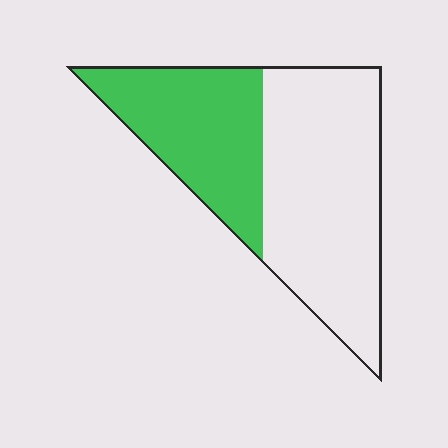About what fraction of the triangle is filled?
About two fifths (2/5).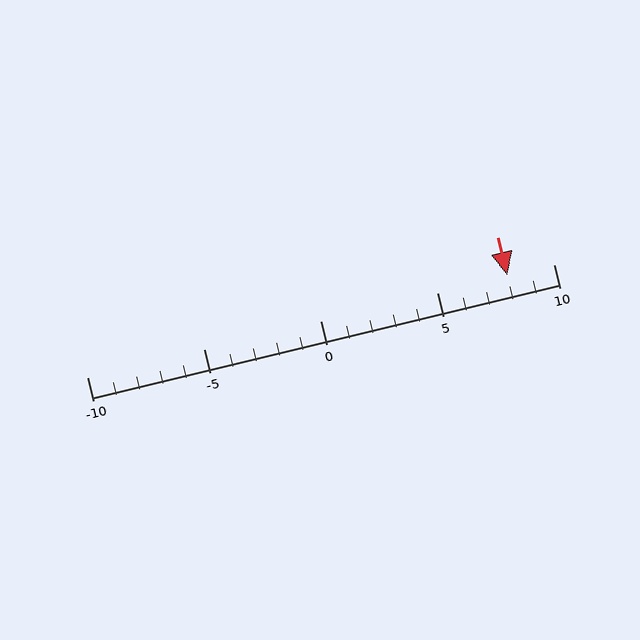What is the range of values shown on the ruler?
The ruler shows values from -10 to 10.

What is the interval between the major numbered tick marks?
The major tick marks are spaced 5 units apart.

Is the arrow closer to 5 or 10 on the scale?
The arrow is closer to 10.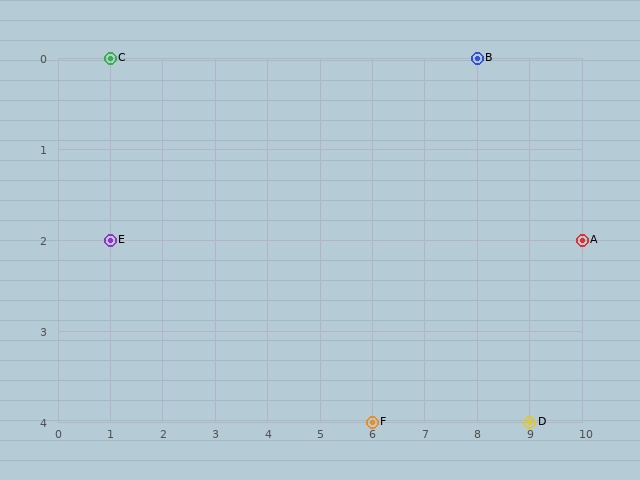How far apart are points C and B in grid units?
Points C and B are 7 columns apart.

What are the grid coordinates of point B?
Point B is at grid coordinates (8, 0).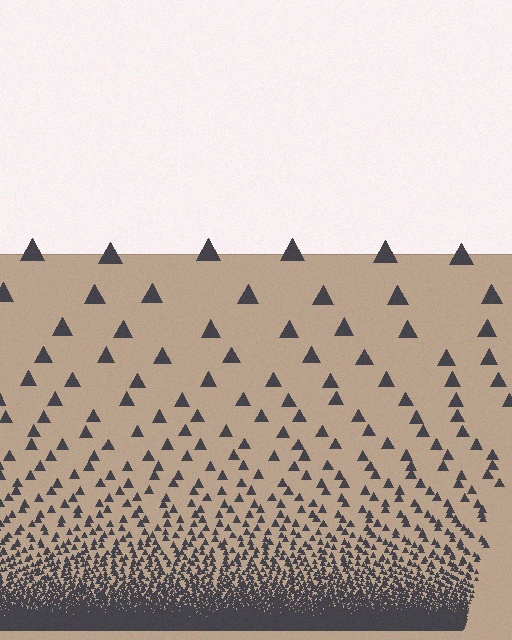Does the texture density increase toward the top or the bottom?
Density increases toward the bottom.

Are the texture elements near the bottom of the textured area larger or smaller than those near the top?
Smaller. The gradient is inverted — elements near the bottom are smaller and denser.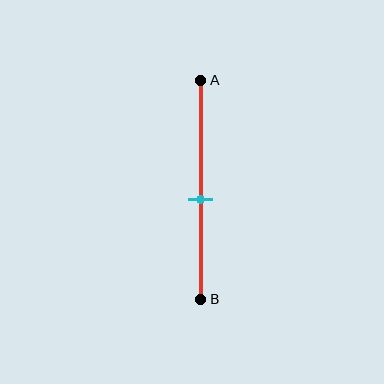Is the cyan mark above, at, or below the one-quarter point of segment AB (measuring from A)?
The cyan mark is below the one-quarter point of segment AB.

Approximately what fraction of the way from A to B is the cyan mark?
The cyan mark is approximately 55% of the way from A to B.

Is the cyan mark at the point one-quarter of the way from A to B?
No, the mark is at about 55% from A, not at the 25% one-quarter point.